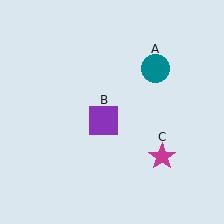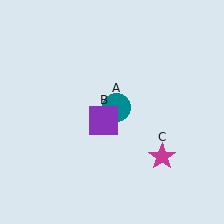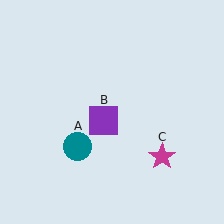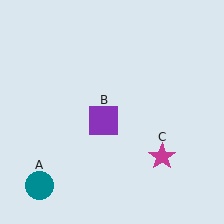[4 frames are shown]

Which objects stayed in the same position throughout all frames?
Purple square (object B) and magenta star (object C) remained stationary.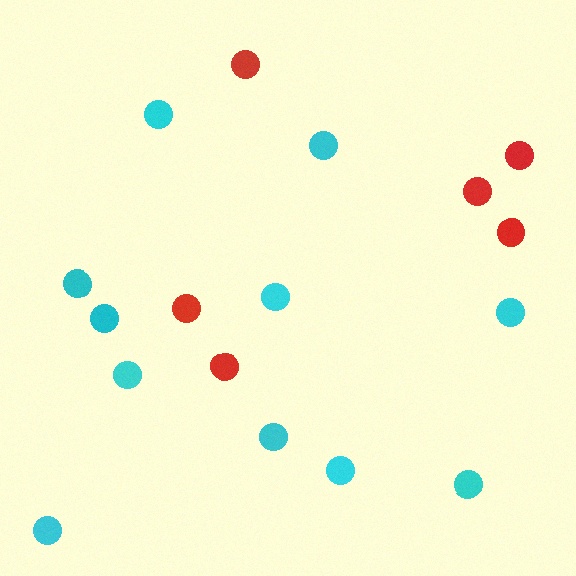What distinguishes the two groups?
There are 2 groups: one group of cyan circles (11) and one group of red circles (6).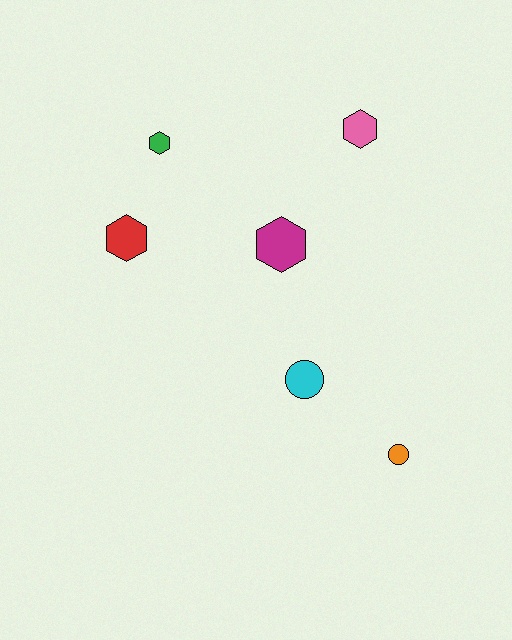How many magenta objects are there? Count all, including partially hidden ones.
There is 1 magenta object.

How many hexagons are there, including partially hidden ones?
There are 4 hexagons.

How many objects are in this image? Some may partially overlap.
There are 6 objects.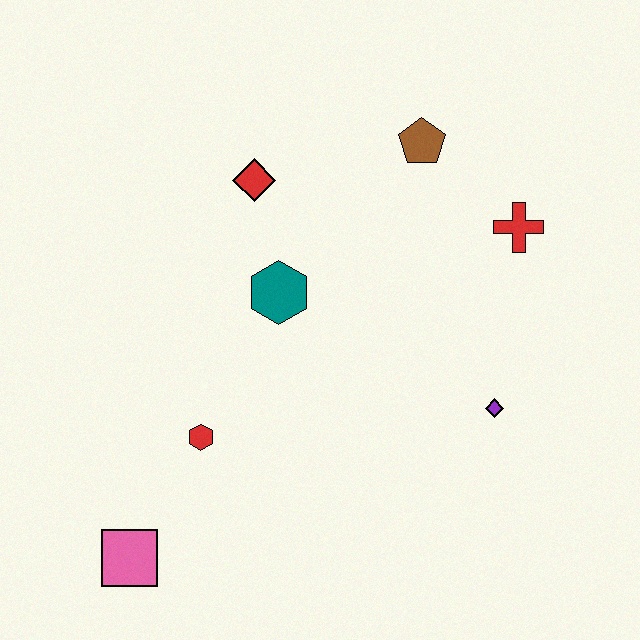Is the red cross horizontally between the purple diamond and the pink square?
No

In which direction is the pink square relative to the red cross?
The pink square is to the left of the red cross.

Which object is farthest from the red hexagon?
The red cross is farthest from the red hexagon.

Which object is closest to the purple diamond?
The red cross is closest to the purple diamond.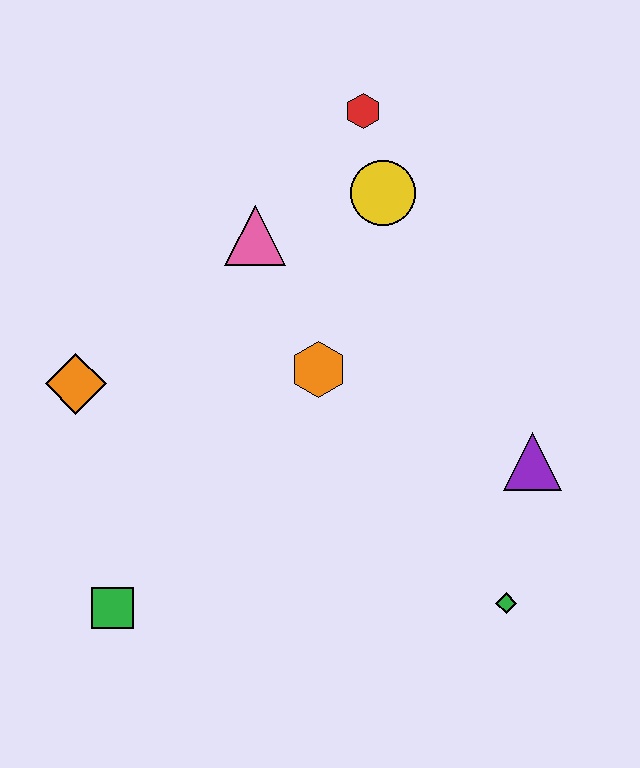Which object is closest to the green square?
The orange diamond is closest to the green square.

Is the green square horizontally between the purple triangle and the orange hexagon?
No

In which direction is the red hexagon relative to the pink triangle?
The red hexagon is above the pink triangle.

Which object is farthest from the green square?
The red hexagon is farthest from the green square.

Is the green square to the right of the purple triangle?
No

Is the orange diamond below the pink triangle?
Yes